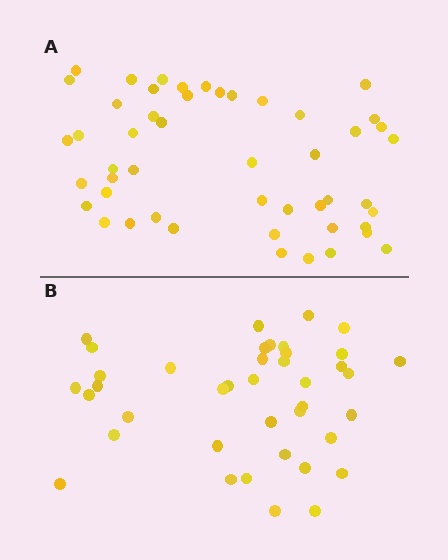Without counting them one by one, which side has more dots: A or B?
Region A (the top region) has more dots.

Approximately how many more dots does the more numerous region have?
Region A has roughly 8 or so more dots than region B.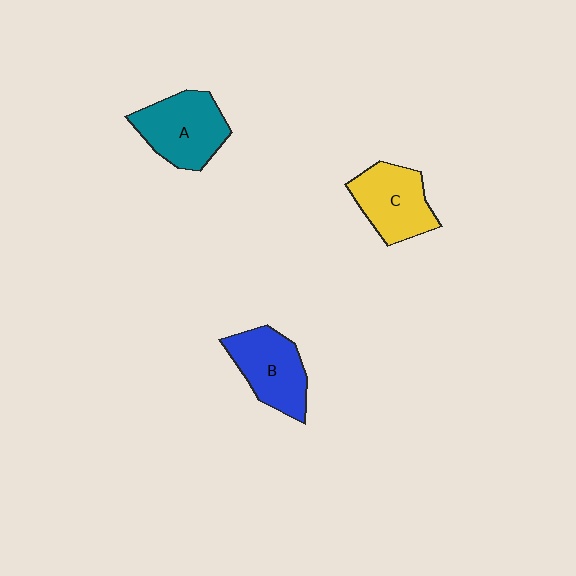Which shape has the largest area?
Shape A (teal).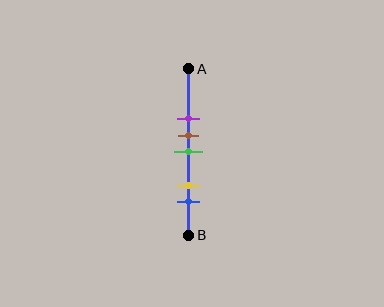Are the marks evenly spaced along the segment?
No, the marks are not evenly spaced.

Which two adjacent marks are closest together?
The brown and green marks are the closest adjacent pair.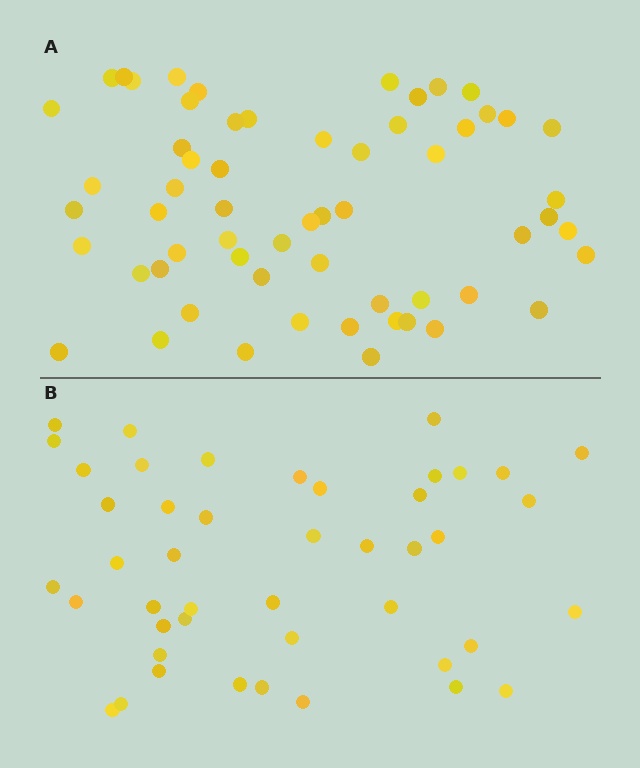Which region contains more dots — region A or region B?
Region A (the top region) has more dots.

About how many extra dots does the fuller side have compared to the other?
Region A has approximately 15 more dots than region B.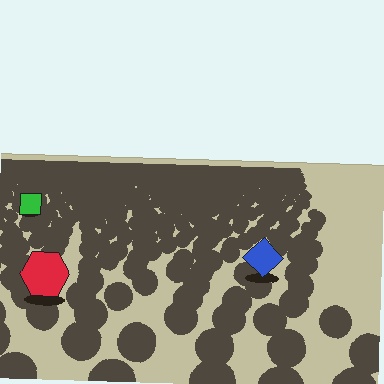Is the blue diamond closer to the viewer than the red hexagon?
No. The red hexagon is closer — you can tell from the texture gradient: the ground texture is coarser near it.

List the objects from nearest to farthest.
From nearest to farthest: the red hexagon, the blue diamond, the green square.